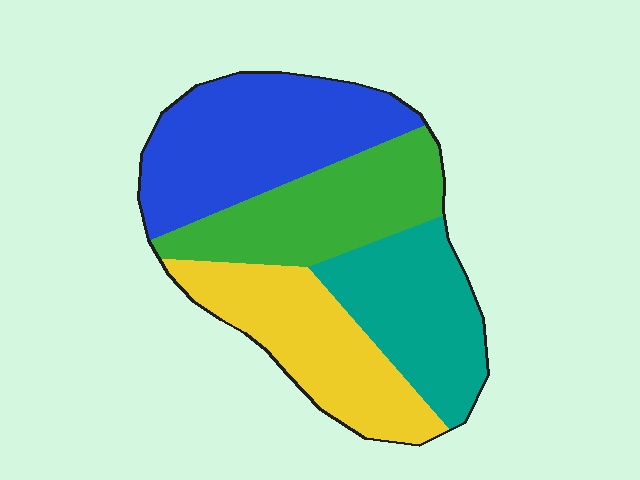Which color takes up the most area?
Blue, at roughly 30%.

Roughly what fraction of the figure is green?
Green takes up between a sixth and a third of the figure.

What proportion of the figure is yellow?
Yellow takes up about one quarter (1/4) of the figure.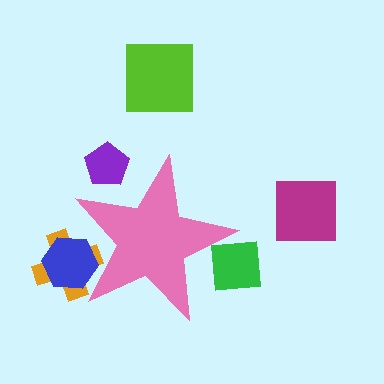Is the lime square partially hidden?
No, the lime square is fully visible.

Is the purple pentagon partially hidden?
Yes, the purple pentagon is partially hidden behind the pink star.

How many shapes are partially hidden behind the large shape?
4 shapes are partially hidden.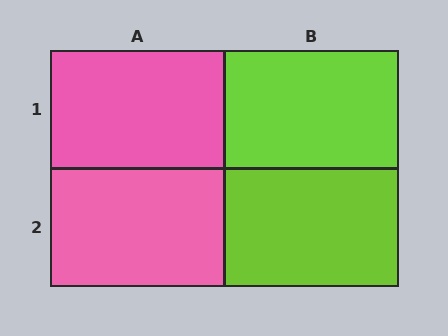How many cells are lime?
2 cells are lime.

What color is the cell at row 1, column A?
Pink.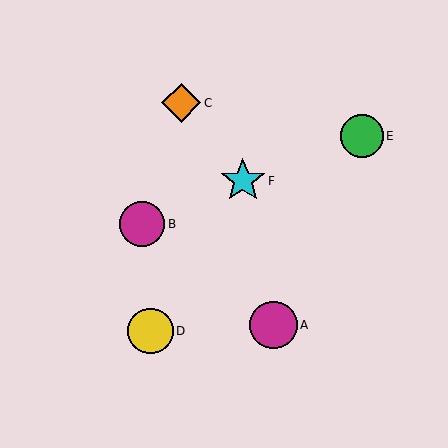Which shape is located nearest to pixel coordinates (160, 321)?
The yellow circle (labeled D) at (150, 331) is nearest to that location.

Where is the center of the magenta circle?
The center of the magenta circle is at (273, 325).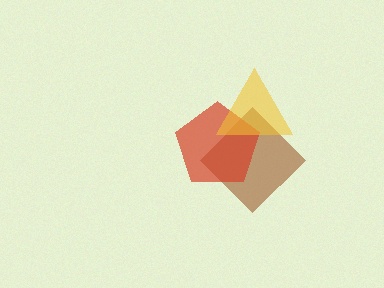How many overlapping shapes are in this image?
There are 3 overlapping shapes in the image.